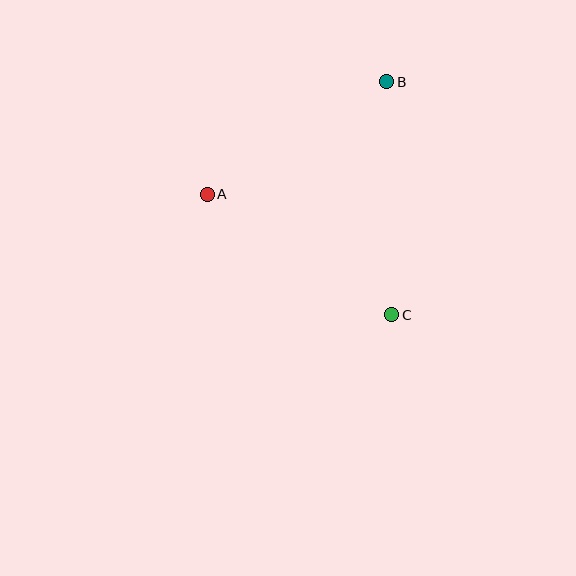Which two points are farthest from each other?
Points B and C are farthest from each other.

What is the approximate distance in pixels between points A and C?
The distance between A and C is approximately 221 pixels.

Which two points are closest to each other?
Points A and B are closest to each other.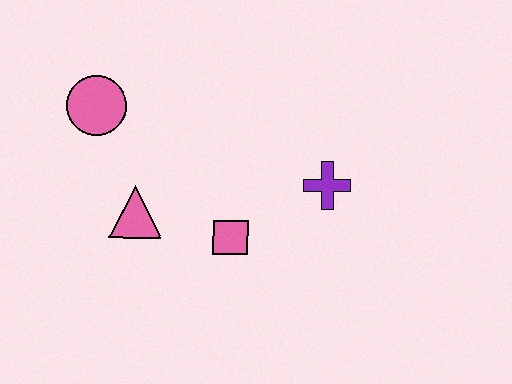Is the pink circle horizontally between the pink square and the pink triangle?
No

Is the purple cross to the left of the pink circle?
No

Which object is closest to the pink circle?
The pink triangle is closest to the pink circle.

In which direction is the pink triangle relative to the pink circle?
The pink triangle is below the pink circle.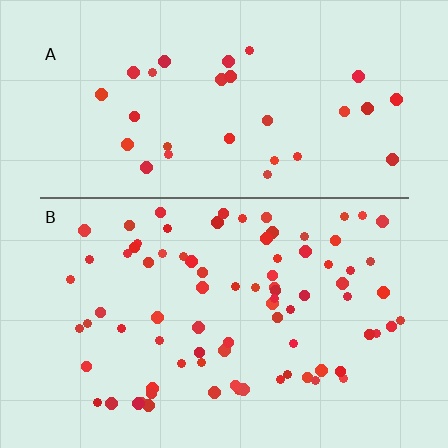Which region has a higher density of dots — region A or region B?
B (the bottom).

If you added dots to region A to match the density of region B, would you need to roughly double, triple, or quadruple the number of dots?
Approximately triple.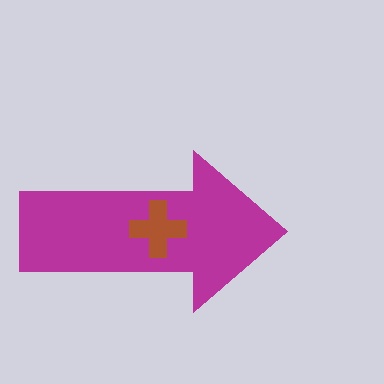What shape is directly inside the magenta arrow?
The brown cross.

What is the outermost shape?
The magenta arrow.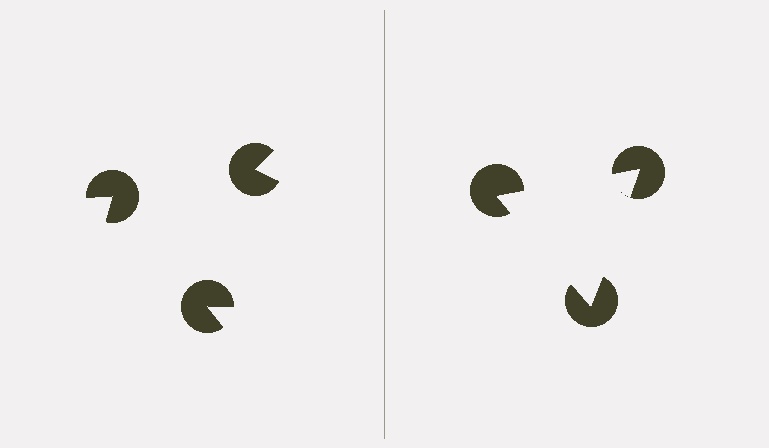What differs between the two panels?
The pac-man discs are positioned identically on both sides; only the wedge orientations differ. On the right they align to a triangle; on the left they are misaligned.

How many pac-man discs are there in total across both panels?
6 — 3 on each side.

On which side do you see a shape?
An illusory triangle appears on the right side. On the left side the wedge cuts are rotated, so no coherent shape forms.